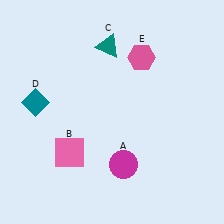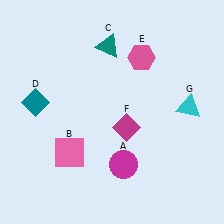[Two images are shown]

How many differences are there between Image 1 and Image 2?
There are 2 differences between the two images.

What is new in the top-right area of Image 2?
A cyan triangle (G) was added in the top-right area of Image 2.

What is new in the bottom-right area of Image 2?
A magenta diamond (F) was added in the bottom-right area of Image 2.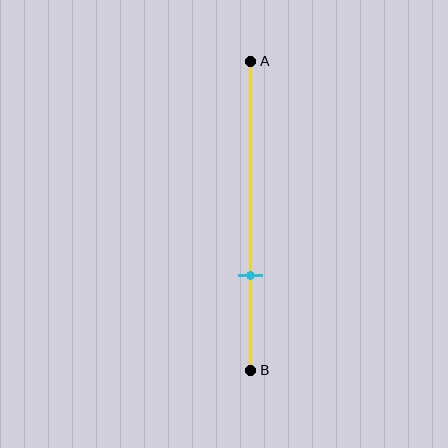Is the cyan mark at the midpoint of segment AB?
No, the mark is at about 70% from A, not at the 50% midpoint.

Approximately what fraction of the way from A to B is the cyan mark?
The cyan mark is approximately 70% of the way from A to B.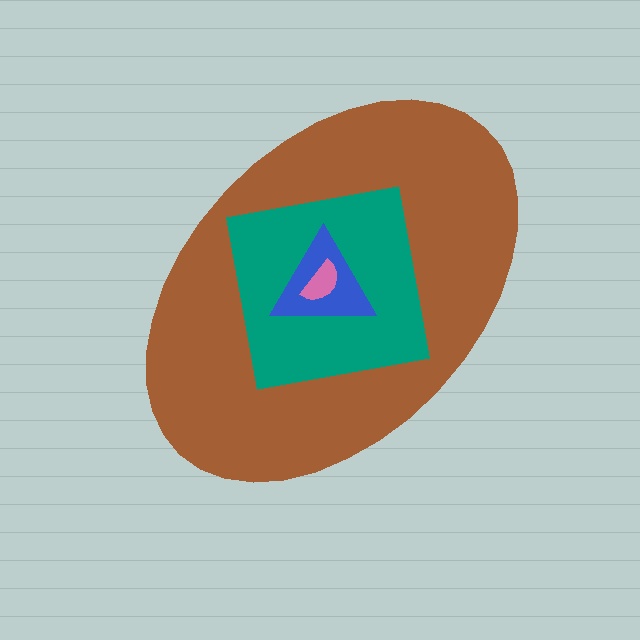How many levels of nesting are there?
4.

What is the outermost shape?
The brown ellipse.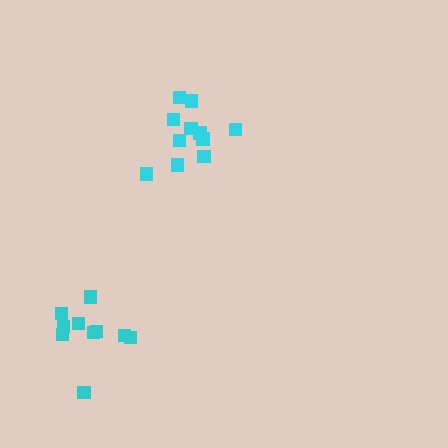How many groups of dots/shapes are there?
There are 2 groups.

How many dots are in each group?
Group 1: 10 dots, Group 2: 11 dots (21 total).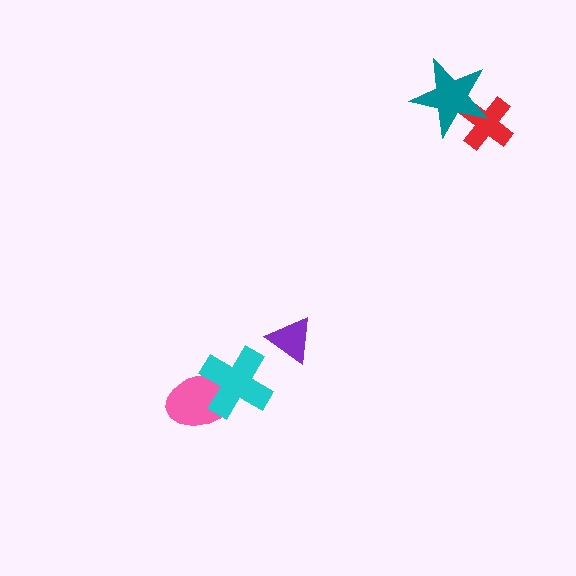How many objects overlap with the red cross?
1 object overlaps with the red cross.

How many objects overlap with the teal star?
1 object overlaps with the teal star.